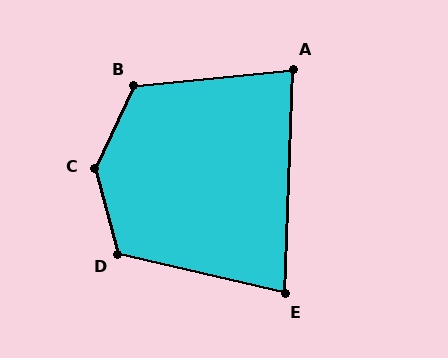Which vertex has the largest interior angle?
C, at approximately 139 degrees.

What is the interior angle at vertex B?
Approximately 121 degrees (obtuse).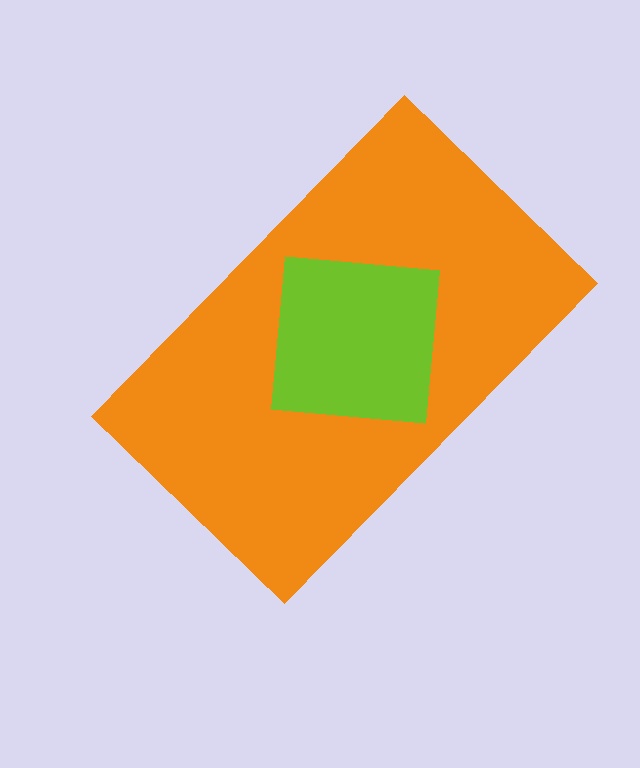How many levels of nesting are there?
2.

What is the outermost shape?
The orange rectangle.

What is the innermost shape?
The lime square.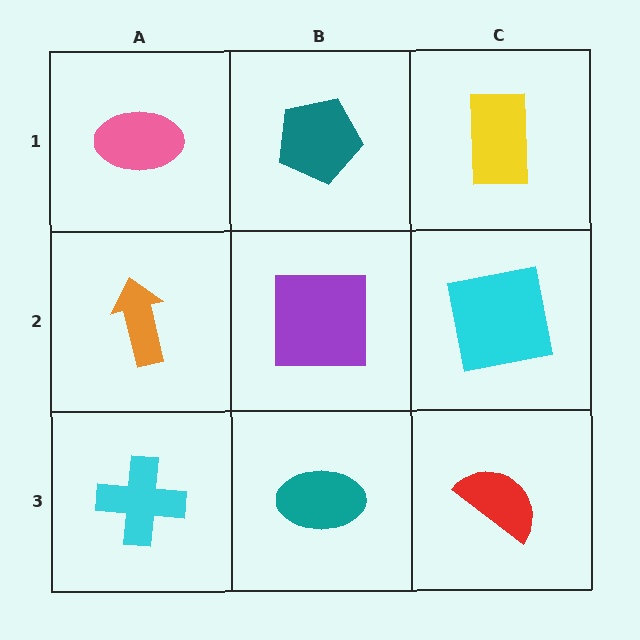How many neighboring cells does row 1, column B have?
3.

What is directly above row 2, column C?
A yellow rectangle.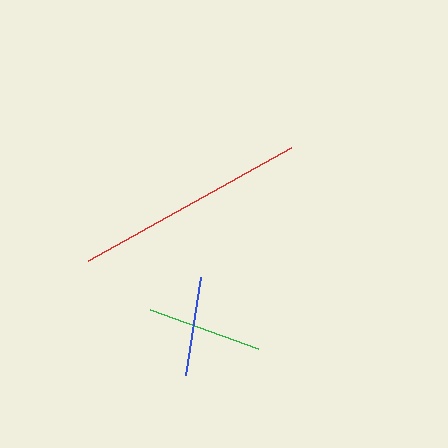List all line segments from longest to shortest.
From longest to shortest: red, green, blue.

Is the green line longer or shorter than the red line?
The red line is longer than the green line.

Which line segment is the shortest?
The blue line is the shortest at approximately 99 pixels.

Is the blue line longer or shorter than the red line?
The red line is longer than the blue line.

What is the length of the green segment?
The green segment is approximately 115 pixels long.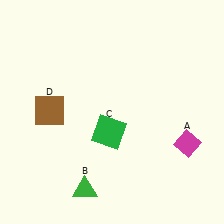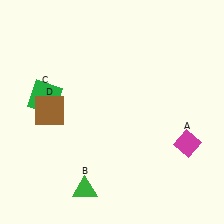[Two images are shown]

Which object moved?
The green square (C) moved left.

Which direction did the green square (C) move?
The green square (C) moved left.